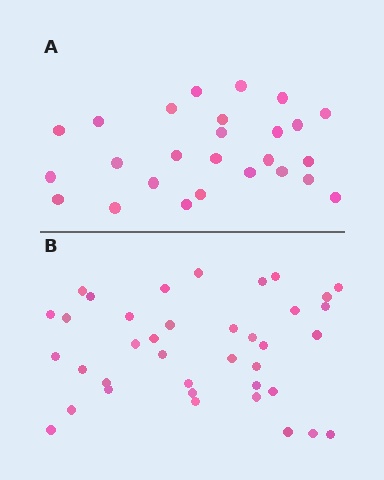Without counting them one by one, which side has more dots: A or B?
Region B (the bottom region) has more dots.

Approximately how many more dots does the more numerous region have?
Region B has roughly 12 or so more dots than region A.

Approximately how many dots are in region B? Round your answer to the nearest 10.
About 40 dots. (The exact count is 38, which rounds to 40.)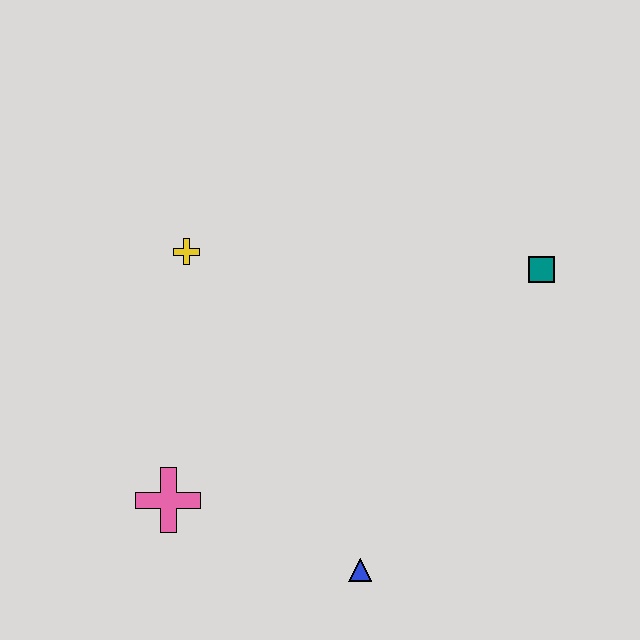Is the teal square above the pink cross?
Yes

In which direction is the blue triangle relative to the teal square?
The blue triangle is below the teal square.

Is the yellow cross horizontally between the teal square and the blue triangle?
No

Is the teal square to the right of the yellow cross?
Yes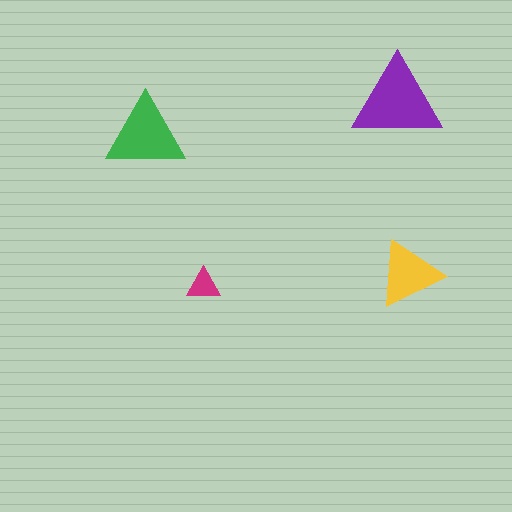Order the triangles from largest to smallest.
the purple one, the green one, the yellow one, the magenta one.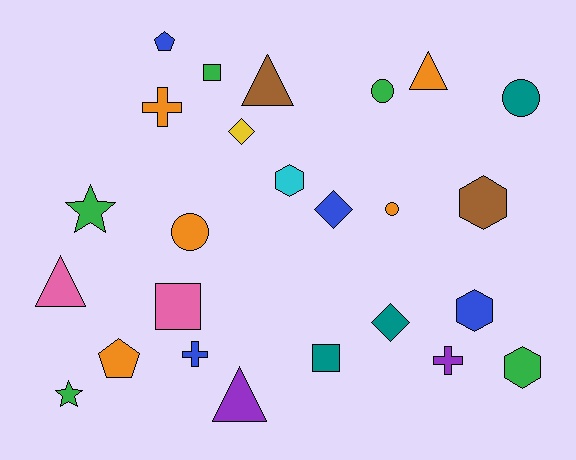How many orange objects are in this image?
There are 5 orange objects.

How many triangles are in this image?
There are 4 triangles.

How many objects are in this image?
There are 25 objects.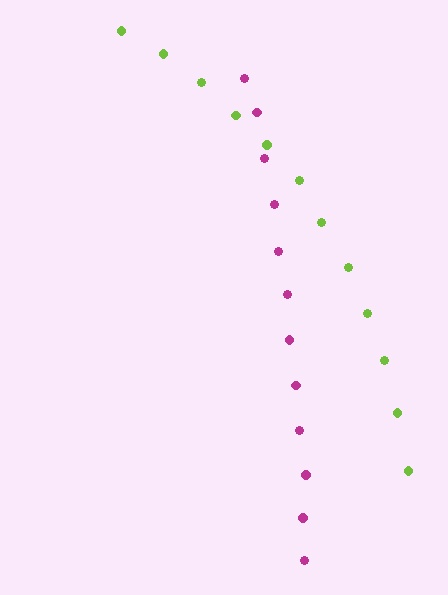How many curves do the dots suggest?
There are 2 distinct paths.